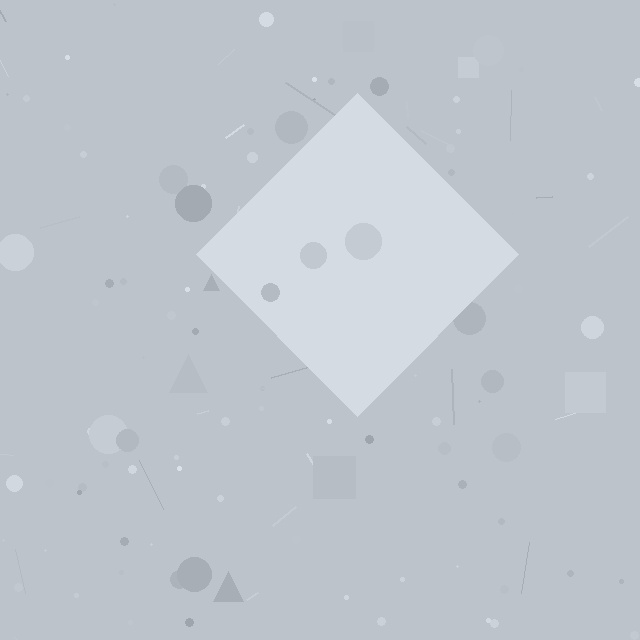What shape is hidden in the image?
A diamond is hidden in the image.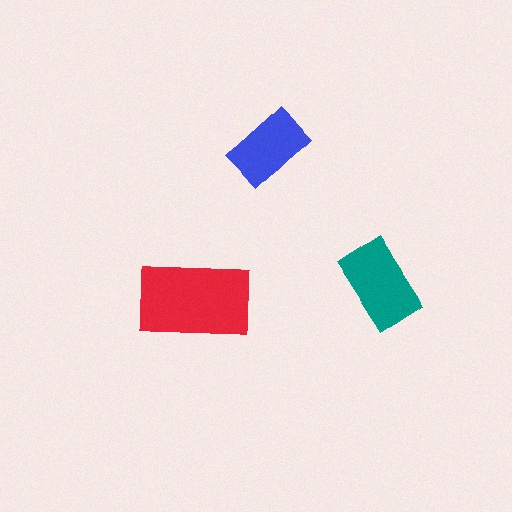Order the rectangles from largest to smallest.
the red one, the teal one, the blue one.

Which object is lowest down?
The red rectangle is bottommost.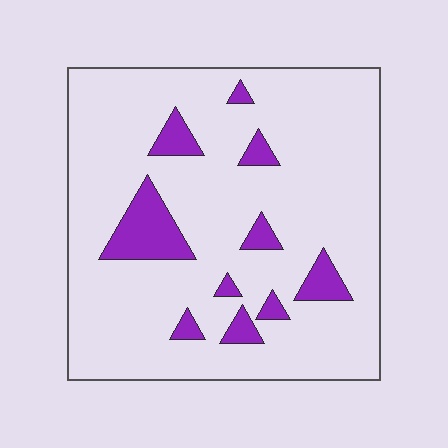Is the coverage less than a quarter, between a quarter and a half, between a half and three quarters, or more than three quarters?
Less than a quarter.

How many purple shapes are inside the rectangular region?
10.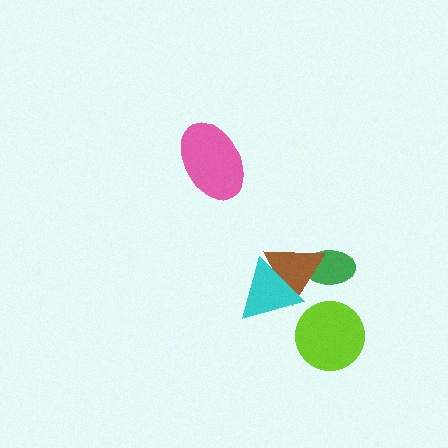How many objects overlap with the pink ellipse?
0 objects overlap with the pink ellipse.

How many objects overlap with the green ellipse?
1 object overlaps with the green ellipse.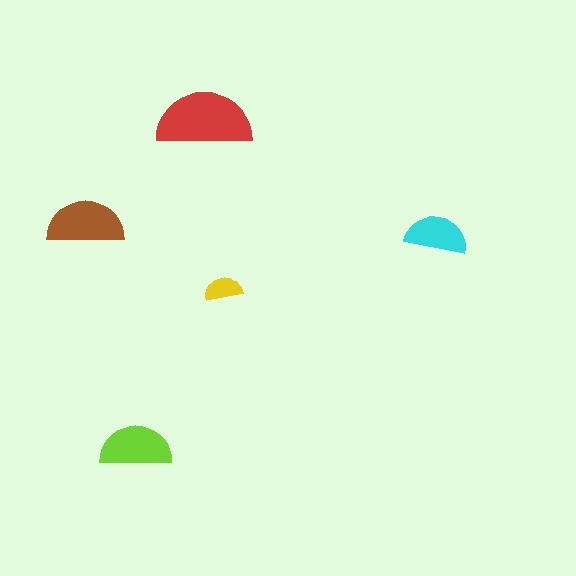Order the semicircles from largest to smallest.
the red one, the brown one, the lime one, the cyan one, the yellow one.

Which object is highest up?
The red semicircle is topmost.